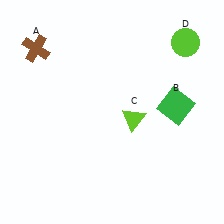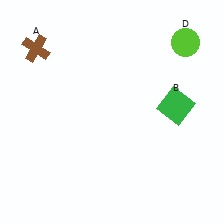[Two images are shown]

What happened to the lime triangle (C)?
The lime triangle (C) was removed in Image 2. It was in the bottom-right area of Image 1.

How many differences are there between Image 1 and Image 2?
There is 1 difference between the two images.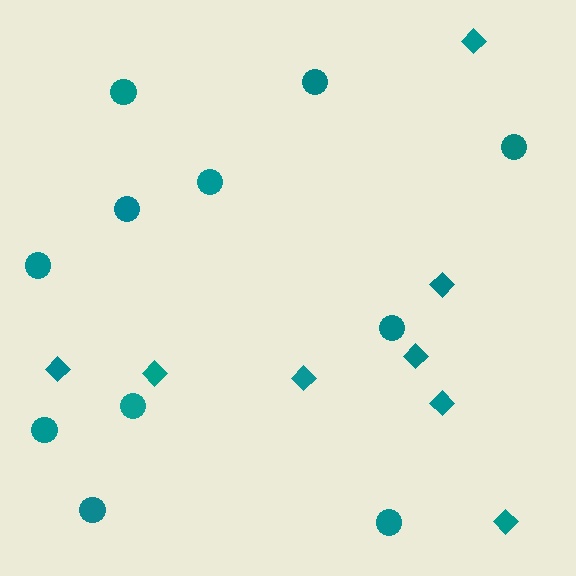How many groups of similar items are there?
There are 2 groups: one group of circles (11) and one group of diamonds (8).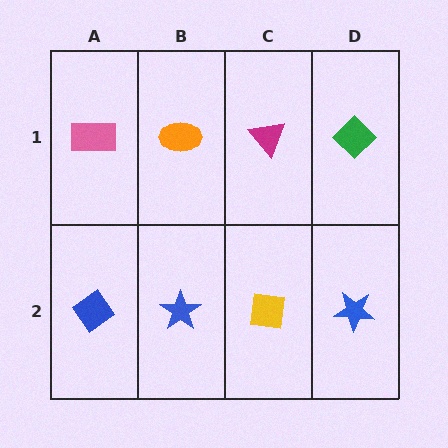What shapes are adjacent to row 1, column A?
A blue diamond (row 2, column A), an orange ellipse (row 1, column B).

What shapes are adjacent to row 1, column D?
A blue star (row 2, column D), a magenta triangle (row 1, column C).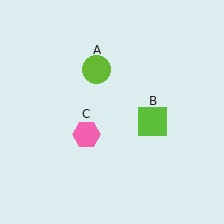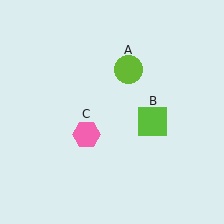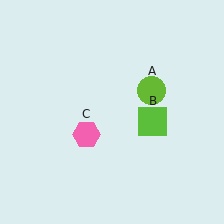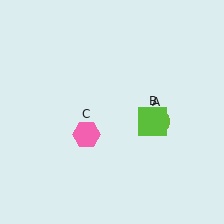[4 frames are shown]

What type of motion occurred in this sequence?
The lime circle (object A) rotated clockwise around the center of the scene.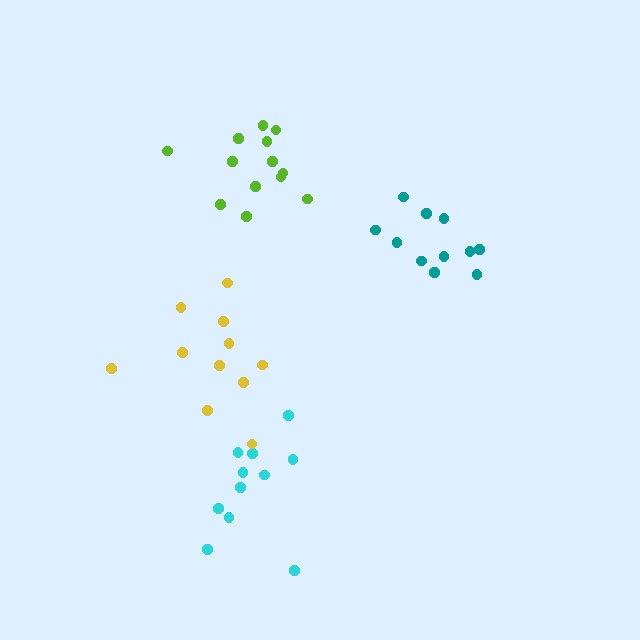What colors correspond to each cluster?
The clusters are colored: cyan, yellow, lime, teal.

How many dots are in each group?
Group 1: 11 dots, Group 2: 11 dots, Group 3: 13 dots, Group 4: 11 dots (46 total).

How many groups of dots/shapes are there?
There are 4 groups.